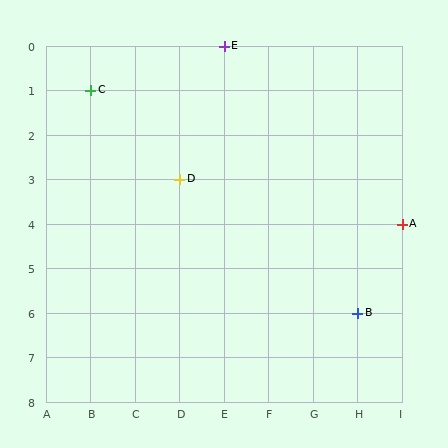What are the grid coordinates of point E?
Point E is at grid coordinates (E, 0).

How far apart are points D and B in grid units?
Points D and B are 4 columns and 3 rows apart (about 5.0 grid units diagonally).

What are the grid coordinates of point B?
Point B is at grid coordinates (H, 6).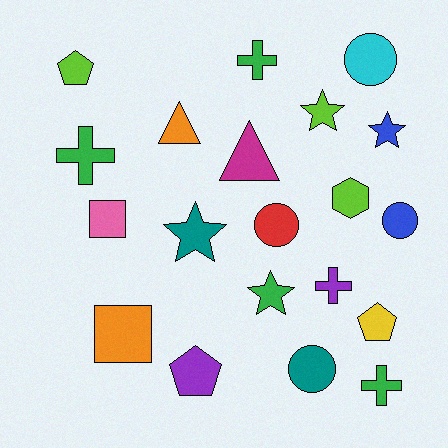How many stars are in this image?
There are 4 stars.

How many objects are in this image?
There are 20 objects.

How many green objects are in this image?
There are 4 green objects.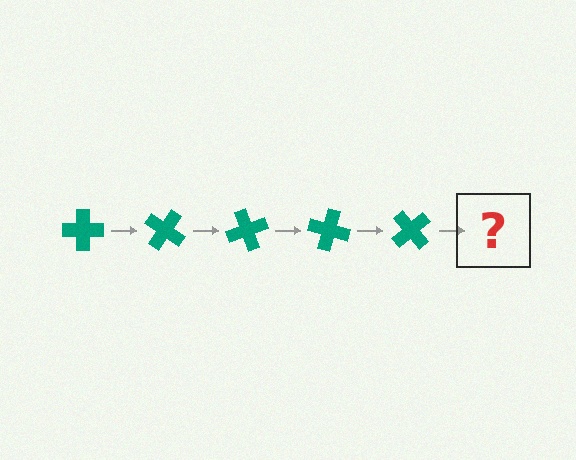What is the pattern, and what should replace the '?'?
The pattern is that the cross rotates 35 degrees each step. The '?' should be a teal cross rotated 175 degrees.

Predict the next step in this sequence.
The next step is a teal cross rotated 175 degrees.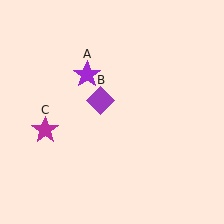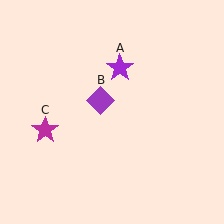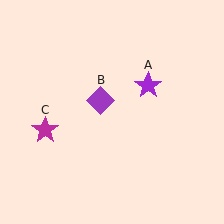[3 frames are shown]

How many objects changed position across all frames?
1 object changed position: purple star (object A).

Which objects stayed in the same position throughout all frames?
Purple diamond (object B) and magenta star (object C) remained stationary.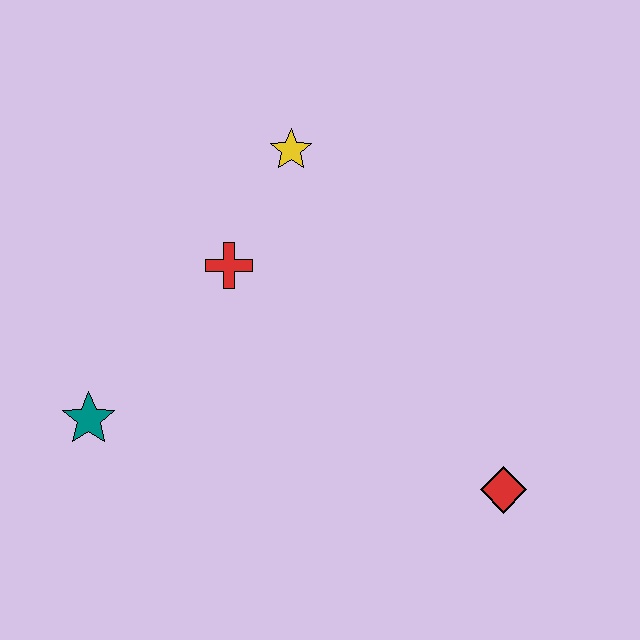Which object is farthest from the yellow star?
The red diamond is farthest from the yellow star.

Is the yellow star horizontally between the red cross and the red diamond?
Yes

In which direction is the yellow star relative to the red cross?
The yellow star is above the red cross.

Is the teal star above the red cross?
No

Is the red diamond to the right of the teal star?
Yes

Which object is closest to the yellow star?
The red cross is closest to the yellow star.